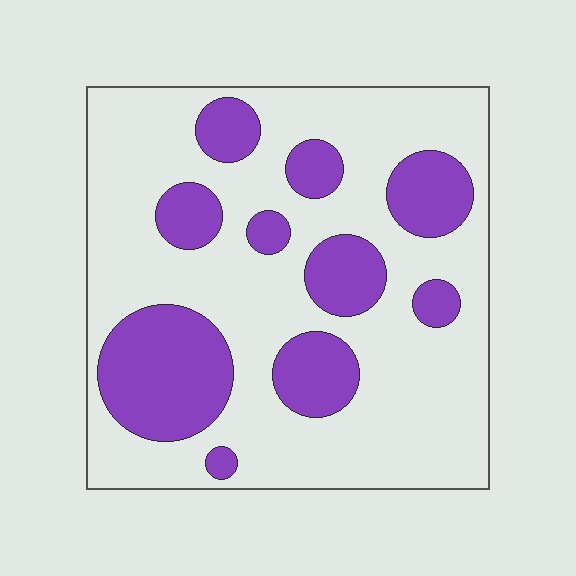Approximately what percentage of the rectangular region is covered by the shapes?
Approximately 30%.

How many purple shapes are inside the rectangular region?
10.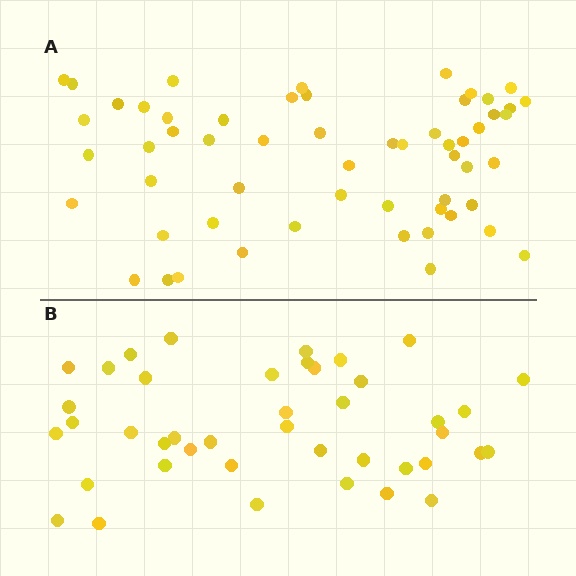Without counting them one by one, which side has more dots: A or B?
Region A (the top region) has more dots.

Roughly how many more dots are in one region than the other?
Region A has approximately 15 more dots than region B.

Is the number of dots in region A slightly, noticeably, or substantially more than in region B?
Region A has noticeably more, but not dramatically so. The ratio is roughly 1.4 to 1.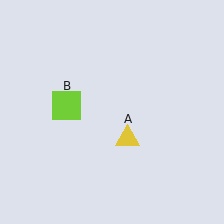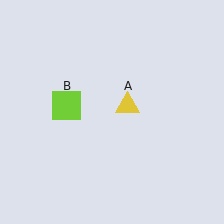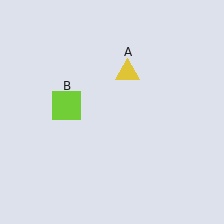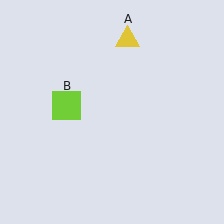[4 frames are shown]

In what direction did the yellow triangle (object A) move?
The yellow triangle (object A) moved up.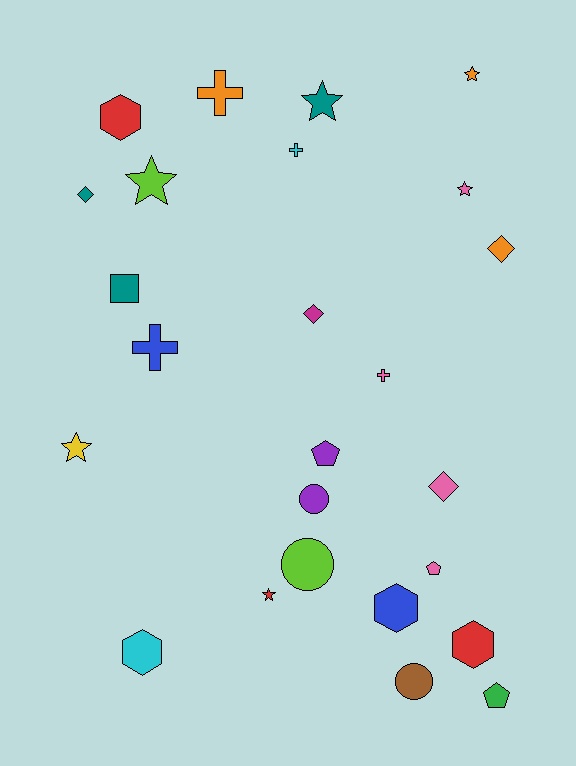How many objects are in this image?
There are 25 objects.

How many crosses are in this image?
There are 4 crosses.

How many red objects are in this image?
There are 3 red objects.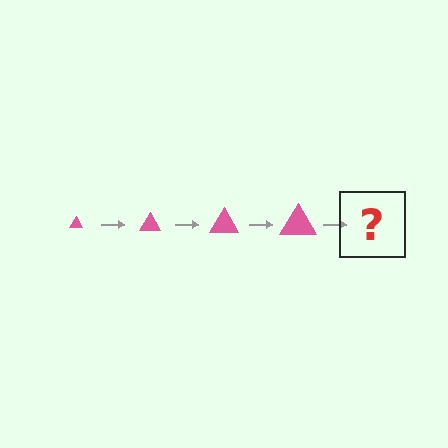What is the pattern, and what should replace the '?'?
The pattern is that the triangle gets progressively larger each step. The '?' should be a pink triangle, larger than the previous one.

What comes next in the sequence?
The next element should be a pink triangle, larger than the previous one.